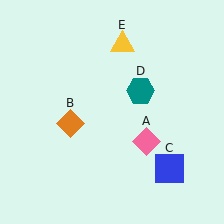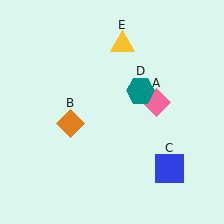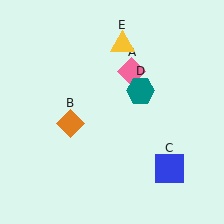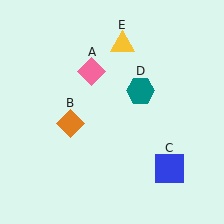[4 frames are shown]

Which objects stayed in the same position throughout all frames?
Orange diamond (object B) and blue square (object C) and teal hexagon (object D) and yellow triangle (object E) remained stationary.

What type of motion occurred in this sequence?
The pink diamond (object A) rotated counterclockwise around the center of the scene.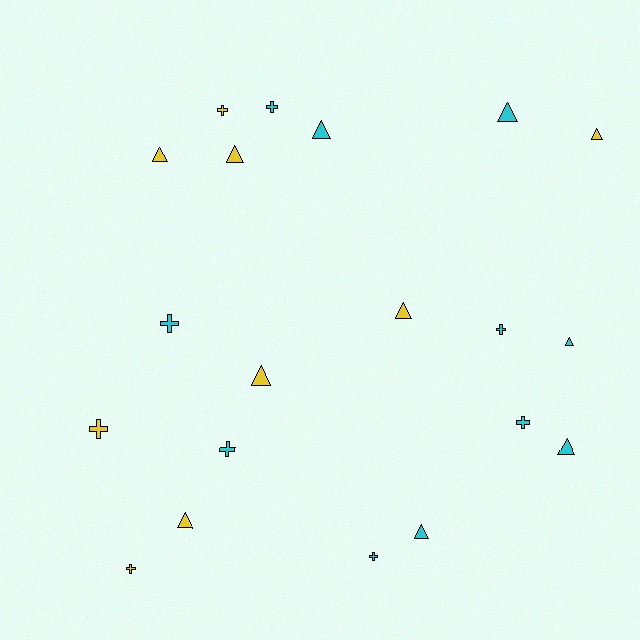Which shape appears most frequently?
Triangle, with 11 objects.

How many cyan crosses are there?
There are 6 cyan crosses.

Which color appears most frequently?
Cyan, with 11 objects.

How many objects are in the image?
There are 20 objects.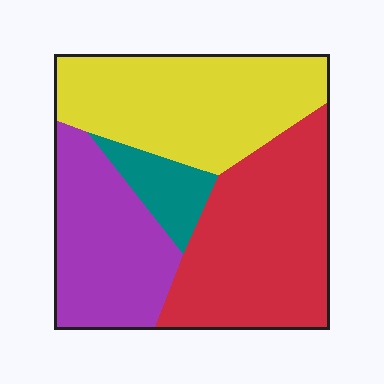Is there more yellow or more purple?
Yellow.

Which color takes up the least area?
Teal, at roughly 10%.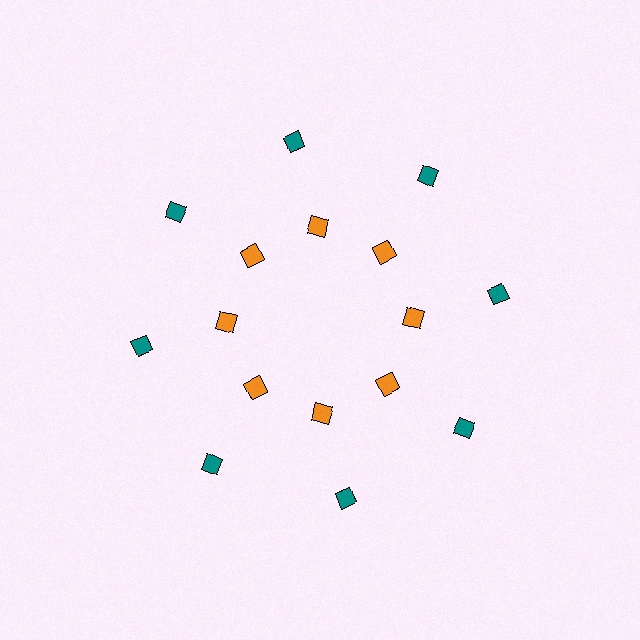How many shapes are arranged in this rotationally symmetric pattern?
There are 16 shapes, arranged in 8 groups of 2.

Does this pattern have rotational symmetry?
Yes, this pattern has 8-fold rotational symmetry. It looks the same after rotating 45 degrees around the center.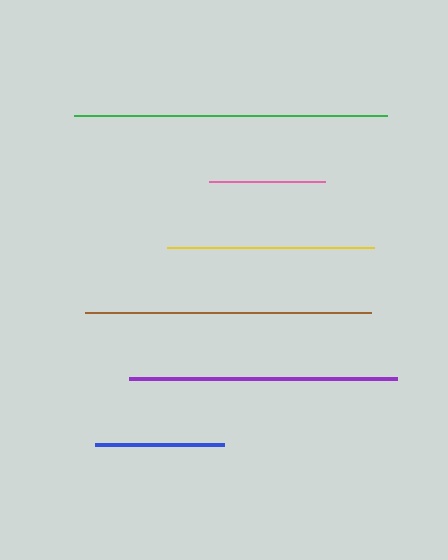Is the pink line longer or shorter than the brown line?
The brown line is longer than the pink line.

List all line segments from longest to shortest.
From longest to shortest: green, brown, purple, yellow, blue, pink.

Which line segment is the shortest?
The pink line is the shortest at approximately 116 pixels.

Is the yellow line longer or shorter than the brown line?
The brown line is longer than the yellow line.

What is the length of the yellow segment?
The yellow segment is approximately 207 pixels long.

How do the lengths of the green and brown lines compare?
The green and brown lines are approximately the same length.